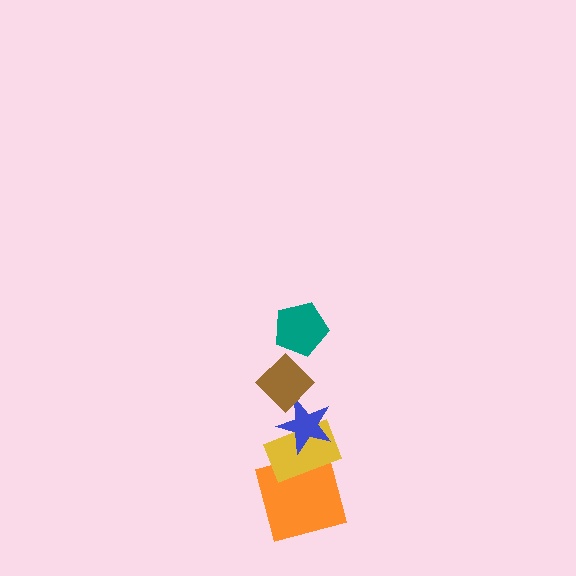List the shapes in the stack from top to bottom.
From top to bottom: the teal pentagon, the brown diamond, the blue star, the yellow rectangle, the orange square.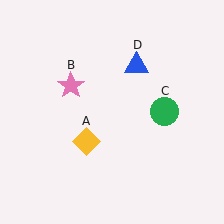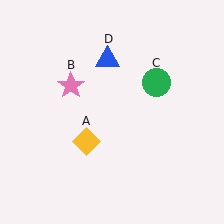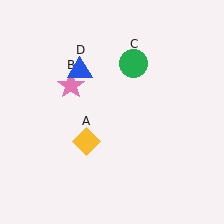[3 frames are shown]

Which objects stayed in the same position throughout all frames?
Yellow diamond (object A) and pink star (object B) remained stationary.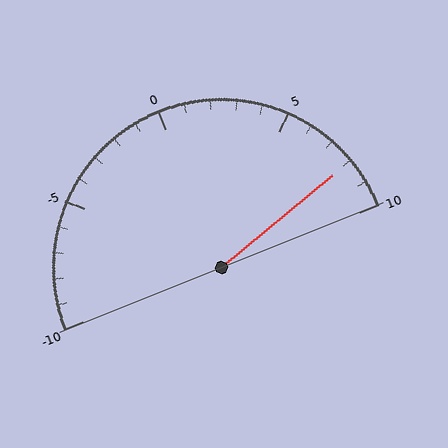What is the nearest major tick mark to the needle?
The nearest major tick mark is 10.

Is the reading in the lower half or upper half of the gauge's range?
The reading is in the upper half of the range (-10 to 10).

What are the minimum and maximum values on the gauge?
The gauge ranges from -10 to 10.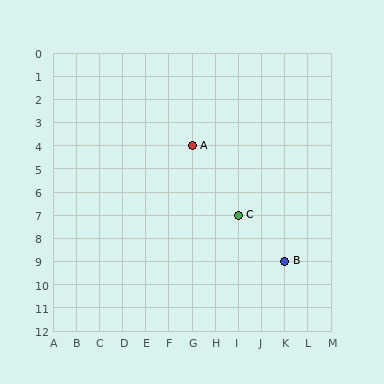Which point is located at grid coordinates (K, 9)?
Point B is at (K, 9).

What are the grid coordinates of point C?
Point C is at grid coordinates (I, 7).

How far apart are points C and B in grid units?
Points C and B are 2 columns and 2 rows apart (about 2.8 grid units diagonally).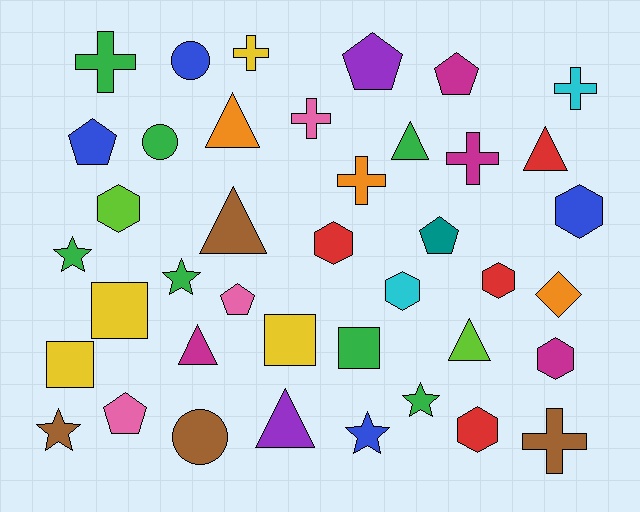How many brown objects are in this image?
There are 4 brown objects.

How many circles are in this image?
There are 3 circles.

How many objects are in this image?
There are 40 objects.